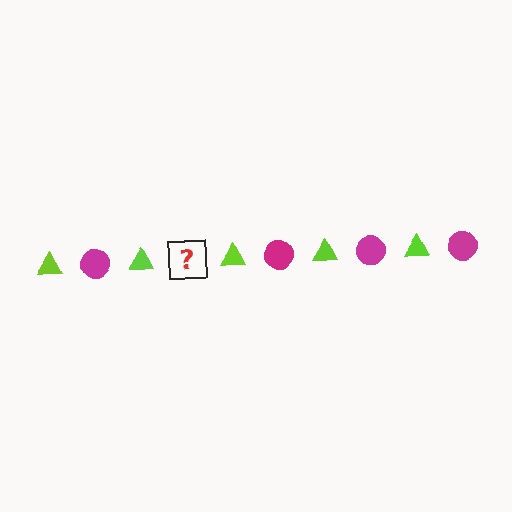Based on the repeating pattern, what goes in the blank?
The blank should be a magenta circle.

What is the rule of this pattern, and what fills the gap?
The rule is that the pattern alternates between lime triangle and magenta circle. The gap should be filled with a magenta circle.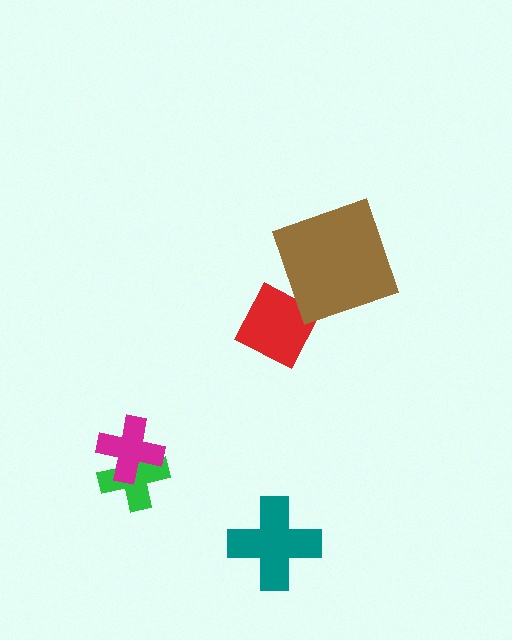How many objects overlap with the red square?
0 objects overlap with the red square.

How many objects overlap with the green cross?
1 object overlaps with the green cross.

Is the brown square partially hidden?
No, no other shape covers it.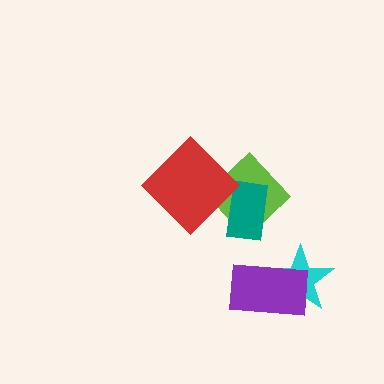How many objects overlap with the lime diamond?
2 objects overlap with the lime diamond.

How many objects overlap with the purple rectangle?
1 object overlaps with the purple rectangle.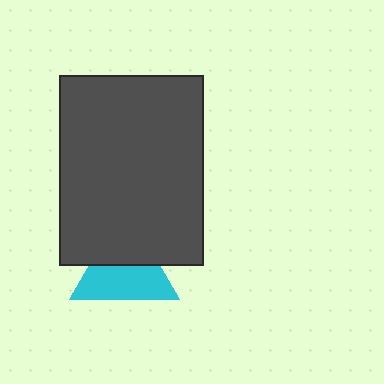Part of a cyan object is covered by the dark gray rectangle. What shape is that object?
It is a triangle.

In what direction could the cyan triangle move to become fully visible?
The cyan triangle could move down. That would shift it out from behind the dark gray rectangle entirely.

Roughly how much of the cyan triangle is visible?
About half of it is visible (roughly 58%).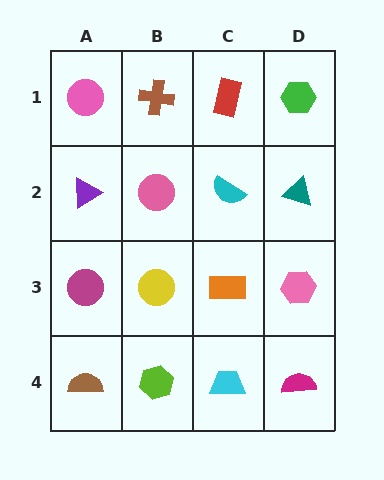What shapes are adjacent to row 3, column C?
A cyan semicircle (row 2, column C), a cyan trapezoid (row 4, column C), a yellow circle (row 3, column B), a pink hexagon (row 3, column D).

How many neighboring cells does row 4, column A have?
2.